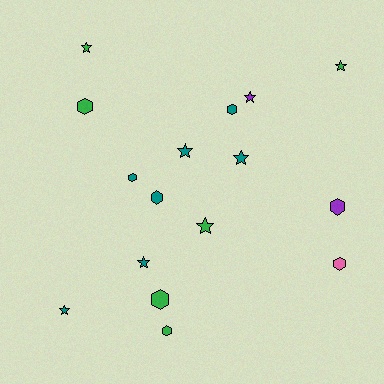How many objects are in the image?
There are 16 objects.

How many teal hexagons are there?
There are 3 teal hexagons.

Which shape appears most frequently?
Star, with 8 objects.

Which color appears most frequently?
Teal, with 7 objects.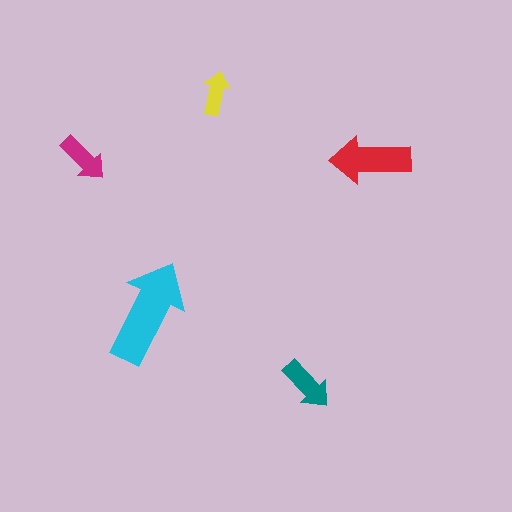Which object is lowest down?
The teal arrow is bottommost.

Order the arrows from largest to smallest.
the cyan one, the red one, the teal one, the magenta one, the yellow one.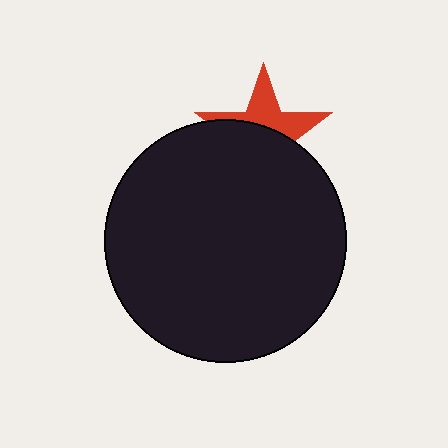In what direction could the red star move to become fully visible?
The red star could move up. That would shift it out from behind the black circle entirely.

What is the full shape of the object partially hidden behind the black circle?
The partially hidden object is a red star.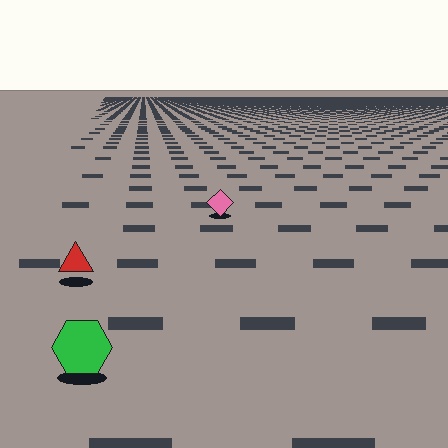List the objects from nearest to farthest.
From nearest to farthest: the green hexagon, the red triangle, the pink diamond.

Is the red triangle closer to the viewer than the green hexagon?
No. The green hexagon is closer — you can tell from the texture gradient: the ground texture is coarser near it.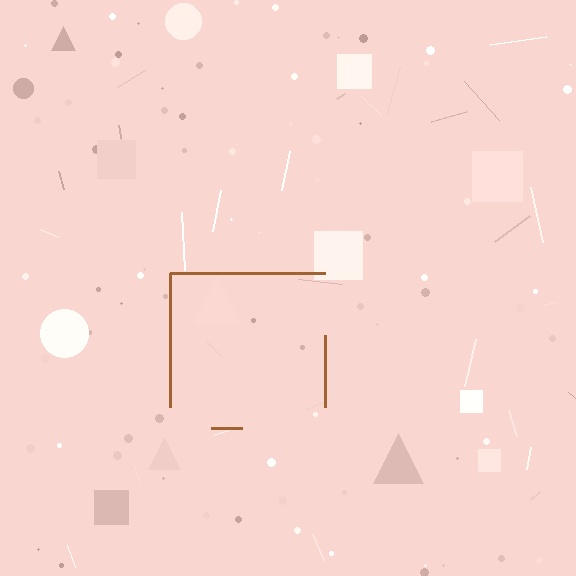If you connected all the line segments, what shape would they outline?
They would outline a square.